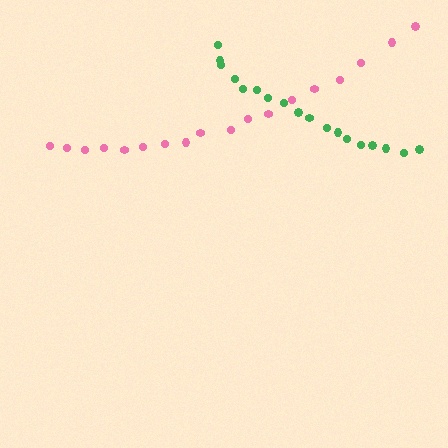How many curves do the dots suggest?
There are 2 distinct paths.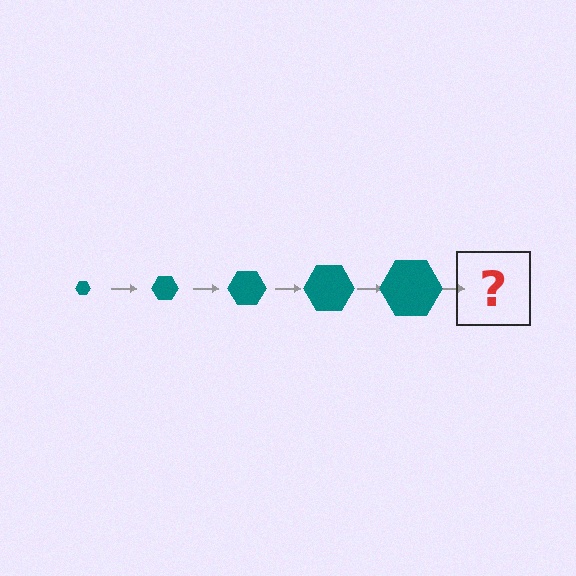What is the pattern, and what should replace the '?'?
The pattern is that the hexagon gets progressively larger each step. The '?' should be a teal hexagon, larger than the previous one.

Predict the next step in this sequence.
The next step is a teal hexagon, larger than the previous one.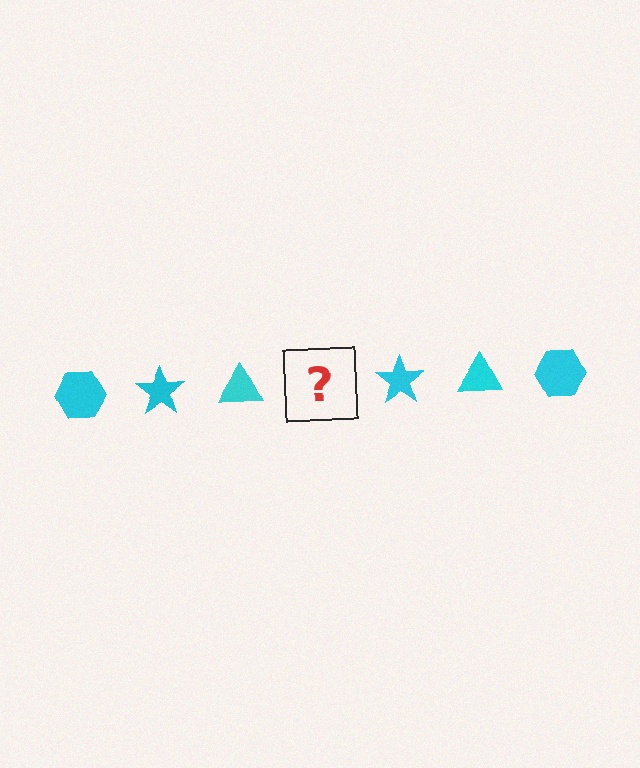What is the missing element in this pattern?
The missing element is a cyan hexagon.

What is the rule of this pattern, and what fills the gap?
The rule is that the pattern cycles through hexagon, star, triangle shapes in cyan. The gap should be filled with a cyan hexagon.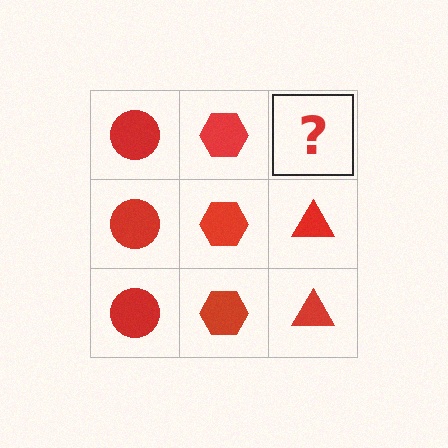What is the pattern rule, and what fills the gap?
The rule is that each column has a consistent shape. The gap should be filled with a red triangle.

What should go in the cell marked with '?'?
The missing cell should contain a red triangle.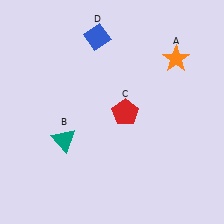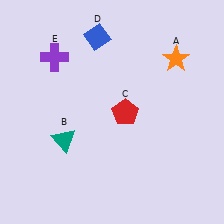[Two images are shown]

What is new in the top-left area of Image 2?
A purple cross (E) was added in the top-left area of Image 2.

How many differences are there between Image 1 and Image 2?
There is 1 difference between the two images.